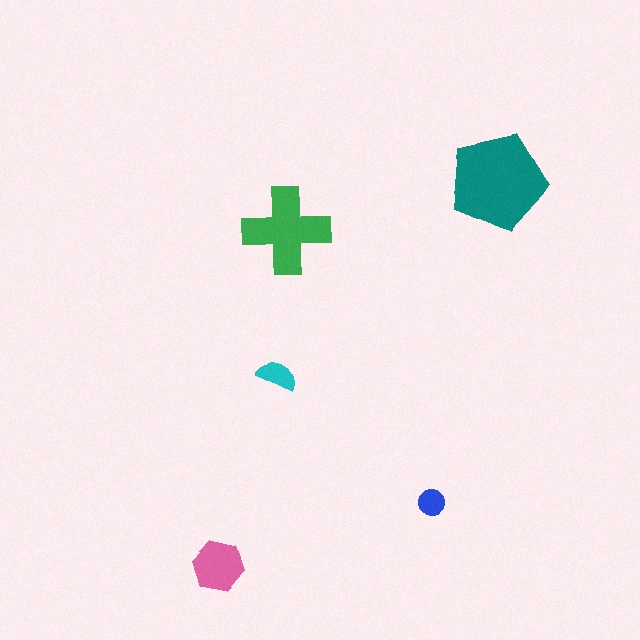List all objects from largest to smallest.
The teal pentagon, the green cross, the pink hexagon, the cyan semicircle, the blue circle.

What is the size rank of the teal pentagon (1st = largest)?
1st.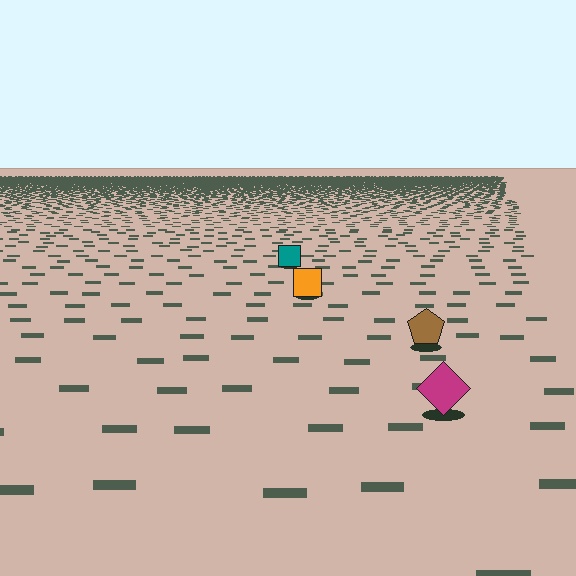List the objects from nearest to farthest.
From nearest to farthest: the magenta diamond, the brown pentagon, the orange square, the teal square.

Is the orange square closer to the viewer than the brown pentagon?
No. The brown pentagon is closer — you can tell from the texture gradient: the ground texture is coarser near it.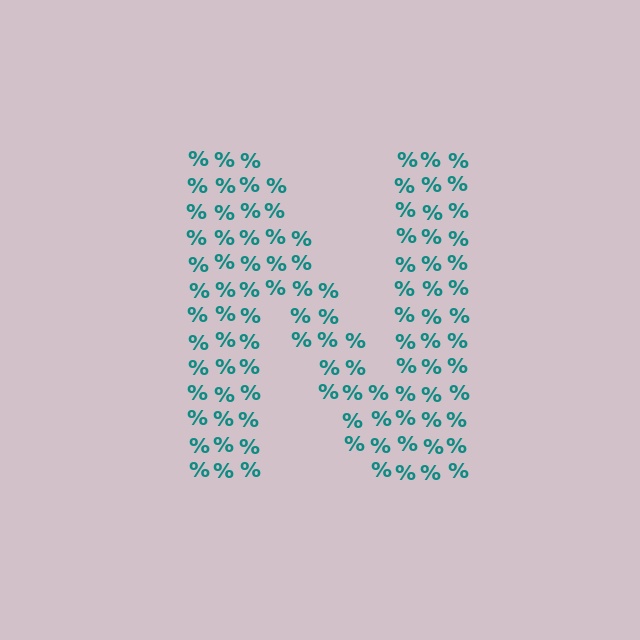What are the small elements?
The small elements are percent signs.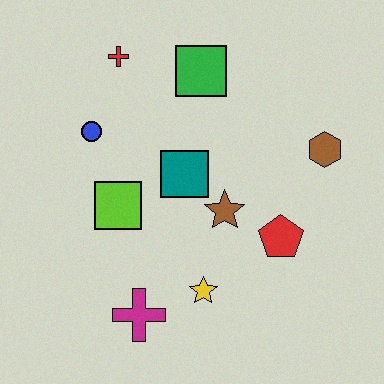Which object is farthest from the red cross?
The magenta cross is farthest from the red cross.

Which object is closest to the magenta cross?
The yellow star is closest to the magenta cross.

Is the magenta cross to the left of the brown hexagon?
Yes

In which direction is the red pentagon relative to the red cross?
The red pentagon is below the red cross.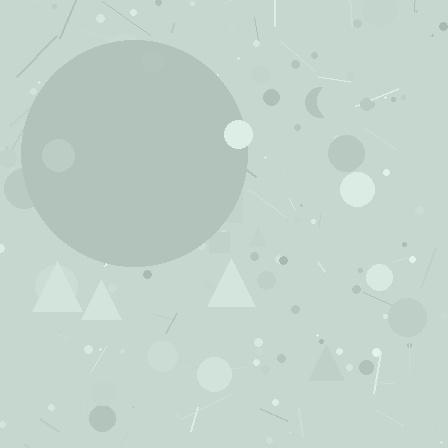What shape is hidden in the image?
A circle is hidden in the image.